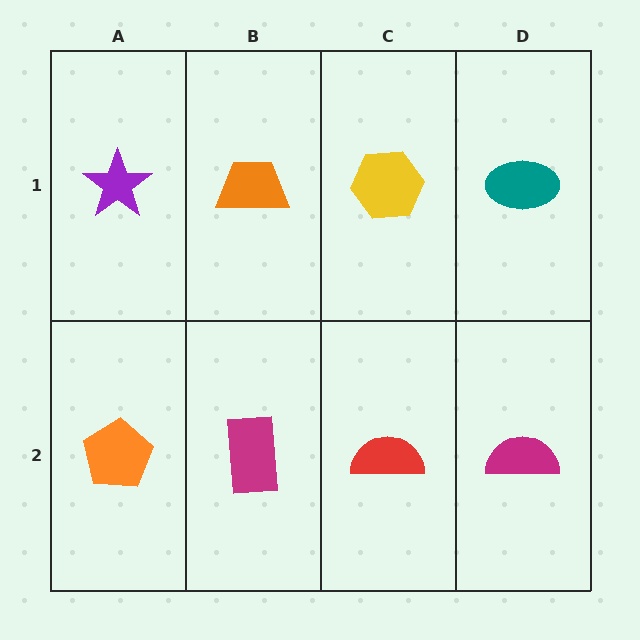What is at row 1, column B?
An orange trapezoid.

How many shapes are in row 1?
4 shapes.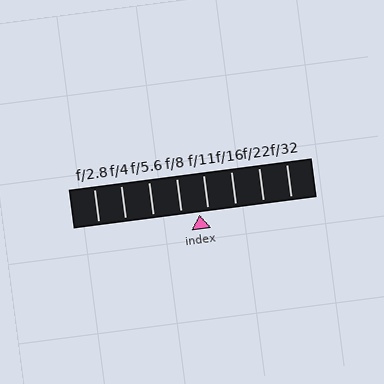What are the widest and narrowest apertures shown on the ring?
The widest aperture shown is f/2.8 and the narrowest is f/32.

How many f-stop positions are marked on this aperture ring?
There are 8 f-stop positions marked.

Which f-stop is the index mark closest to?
The index mark is closest to f/11.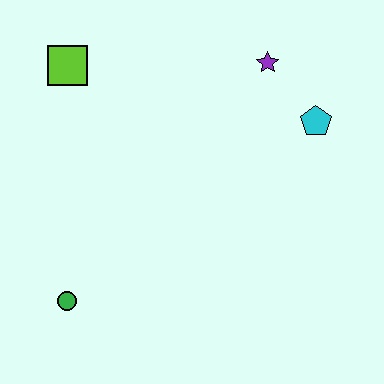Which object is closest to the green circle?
The lime square is closest to the green circle.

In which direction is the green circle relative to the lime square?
The green circle is below the lime square.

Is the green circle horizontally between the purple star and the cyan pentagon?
No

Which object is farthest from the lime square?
The cyan pentagon is farthest from the lime square.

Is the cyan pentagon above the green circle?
Yes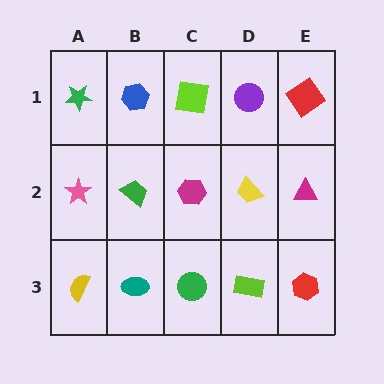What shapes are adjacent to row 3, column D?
A yellow trapezoid (row 2, column D), a green circle (row 3, column C), a red hexagon (row 3, column E).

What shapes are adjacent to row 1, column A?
A pink star (row 2, column A), a blue hexagon (row 1, column B).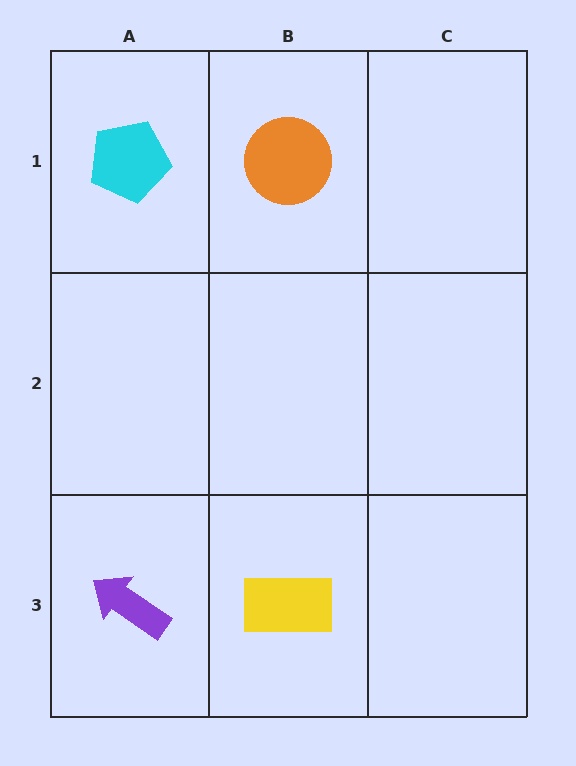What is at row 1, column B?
An orange circle.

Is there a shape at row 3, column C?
No, that cell is empty.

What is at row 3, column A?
A purple arrow.